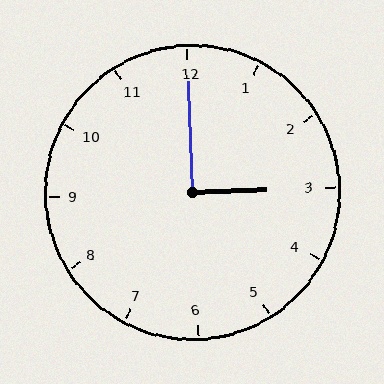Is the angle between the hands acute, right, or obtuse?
It is right.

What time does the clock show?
3:00.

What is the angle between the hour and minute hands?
Approximately 90 degrees.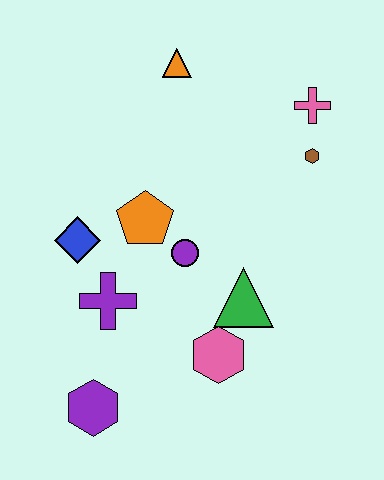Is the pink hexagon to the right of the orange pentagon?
Yes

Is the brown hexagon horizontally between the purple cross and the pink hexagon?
No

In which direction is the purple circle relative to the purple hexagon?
The purple circle is above the purple hexagon.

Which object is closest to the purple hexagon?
The purple cross is closest to the purple hexagon.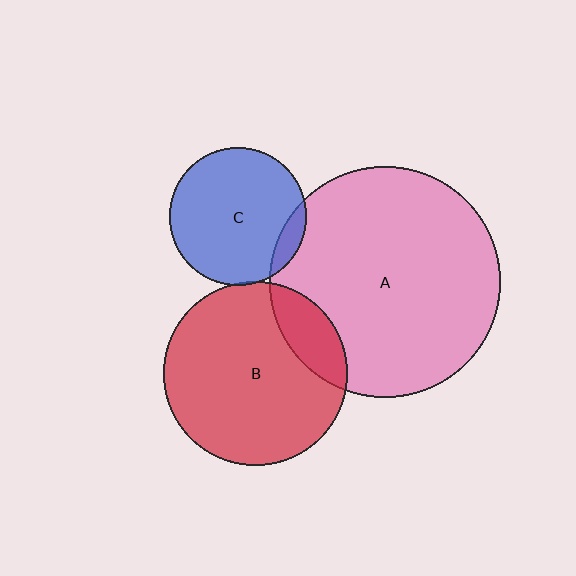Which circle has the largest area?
Circle A (pink).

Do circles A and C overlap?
Yes.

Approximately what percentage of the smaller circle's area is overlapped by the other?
Approximately 10%.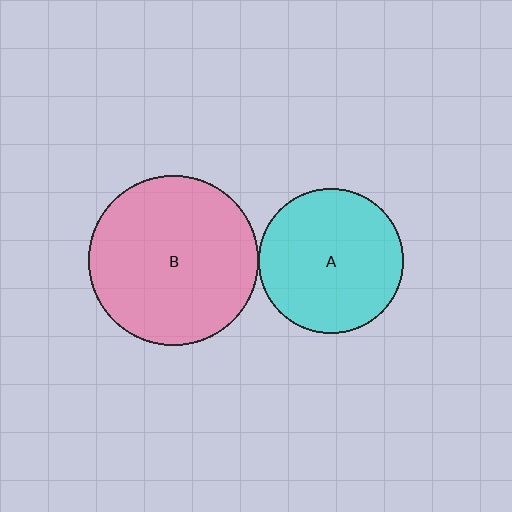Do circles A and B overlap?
Yes.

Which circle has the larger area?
Circle B (pink).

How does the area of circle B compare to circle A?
Approximately 1.4 times.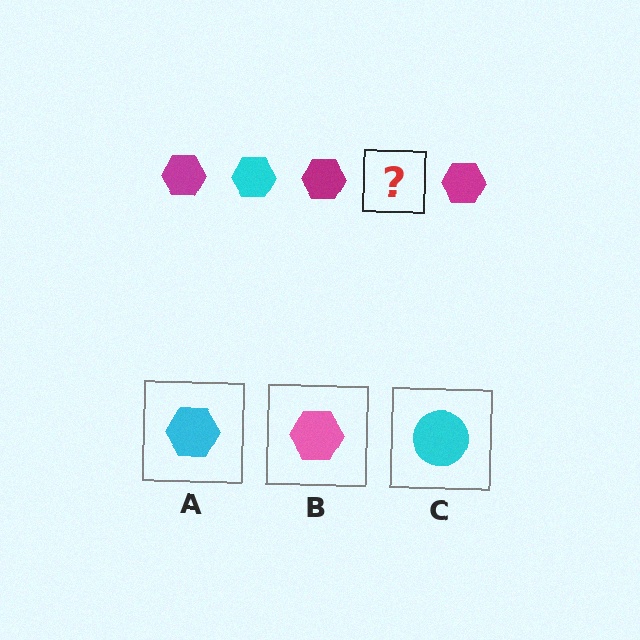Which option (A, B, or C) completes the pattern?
A.